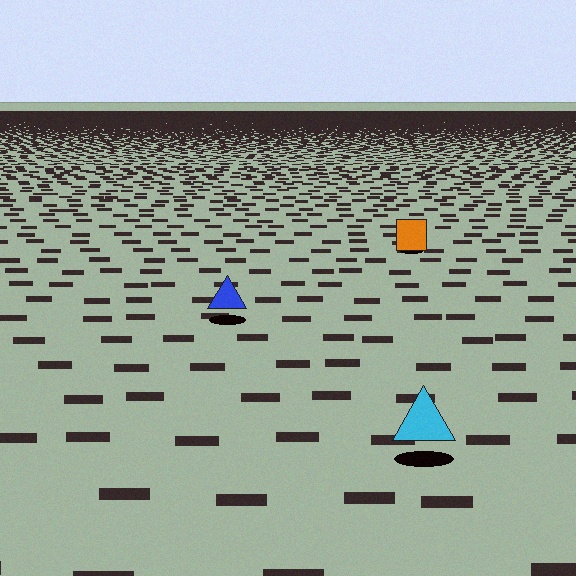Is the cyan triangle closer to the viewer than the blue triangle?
Yes. The cyan triangle is closer — you can tell from the texture gradient: the ground texture is coarser near it.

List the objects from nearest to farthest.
From nearest to farthest: the cyan triangle, the blue triangle, the orange square.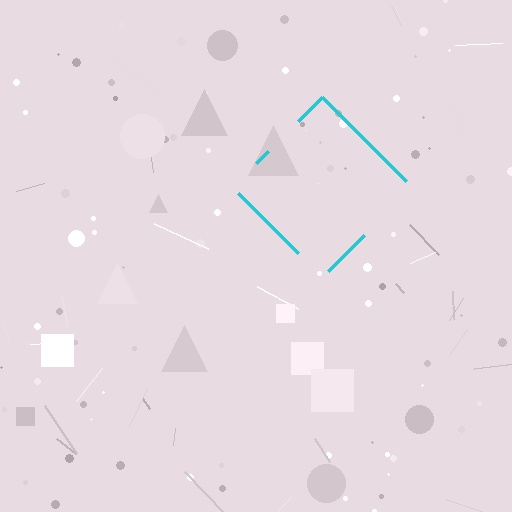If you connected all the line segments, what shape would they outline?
They would outline a diamond.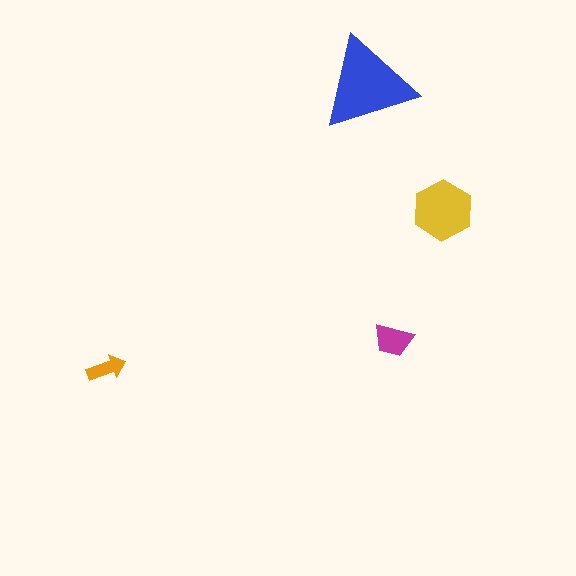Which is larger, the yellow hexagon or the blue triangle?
The blue triangle.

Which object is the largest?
The blue triangle.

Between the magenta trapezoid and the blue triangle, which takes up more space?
The blue triangle.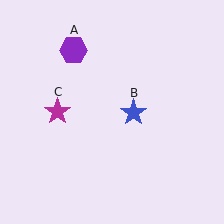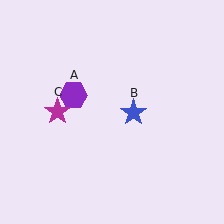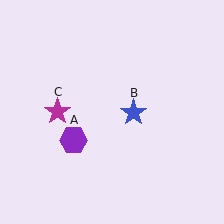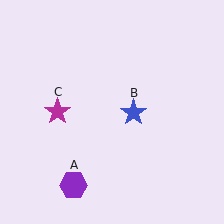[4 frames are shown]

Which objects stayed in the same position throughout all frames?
Blue star (object B) and magenta star (object C) remained stationary.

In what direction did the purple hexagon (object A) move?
The purple hexagon (object A) moved down.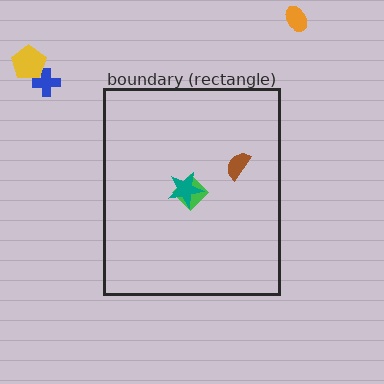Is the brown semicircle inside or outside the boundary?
Inside.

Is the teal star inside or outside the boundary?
Inside.